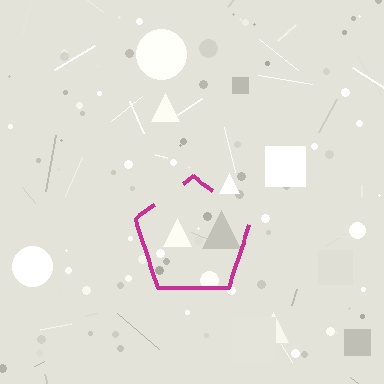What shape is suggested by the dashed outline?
The dashed outline suggests a pentagon.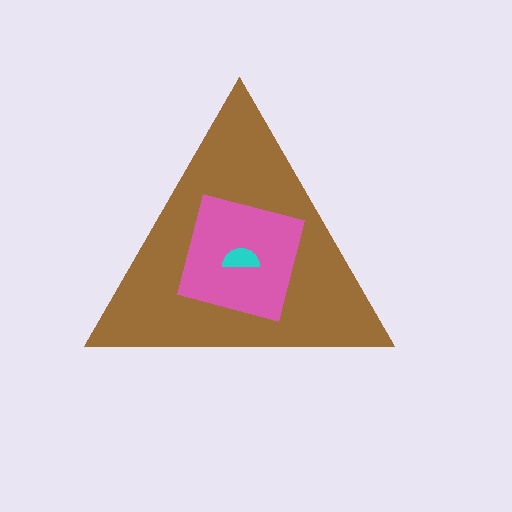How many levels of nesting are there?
3.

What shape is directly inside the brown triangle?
The pink square.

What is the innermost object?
The cyan semicircle.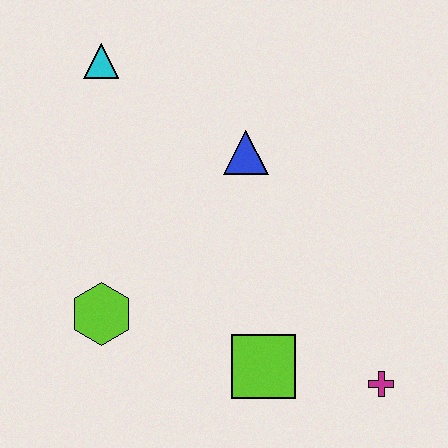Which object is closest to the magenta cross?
The lime square is closest to the magenta cross.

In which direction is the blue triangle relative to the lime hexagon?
The blue triangle is above the lime hexagon.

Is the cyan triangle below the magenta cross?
No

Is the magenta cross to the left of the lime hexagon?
No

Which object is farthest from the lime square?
The cyan triangle is farthest from the lime square.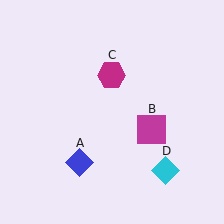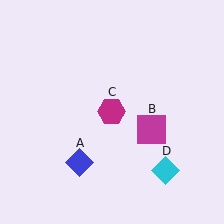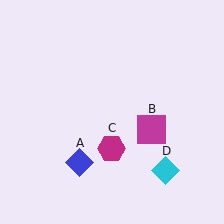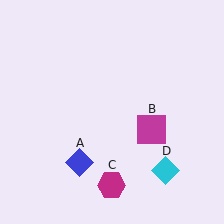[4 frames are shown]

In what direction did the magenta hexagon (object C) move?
The magenta hexagon (object C) moved down.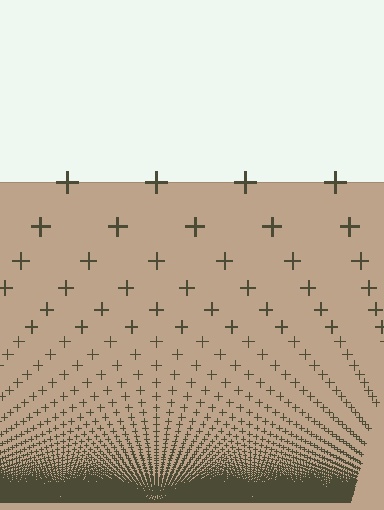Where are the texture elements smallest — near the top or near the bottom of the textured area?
Near the bottom.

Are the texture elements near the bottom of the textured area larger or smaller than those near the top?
Smaller. The gradient is inverted — elements near the bottom are smaller and denser.